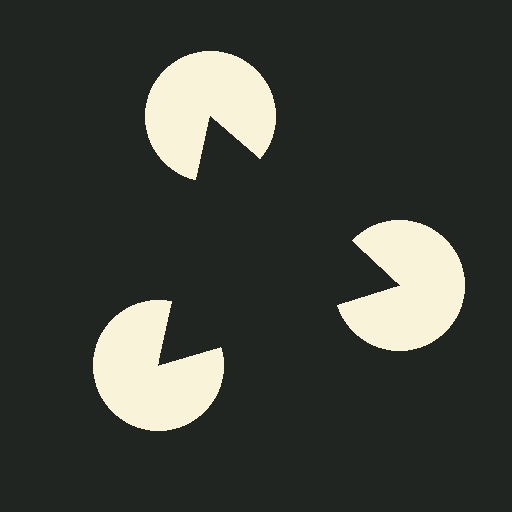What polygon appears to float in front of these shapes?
An illusory triangle — its edges are inferred from the aligned wedge cuts in the pac-man discs, not physically drawn.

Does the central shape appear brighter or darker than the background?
It typically appears slightly darker than the background, even though no actual brightness change is drawn.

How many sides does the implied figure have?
3 sides.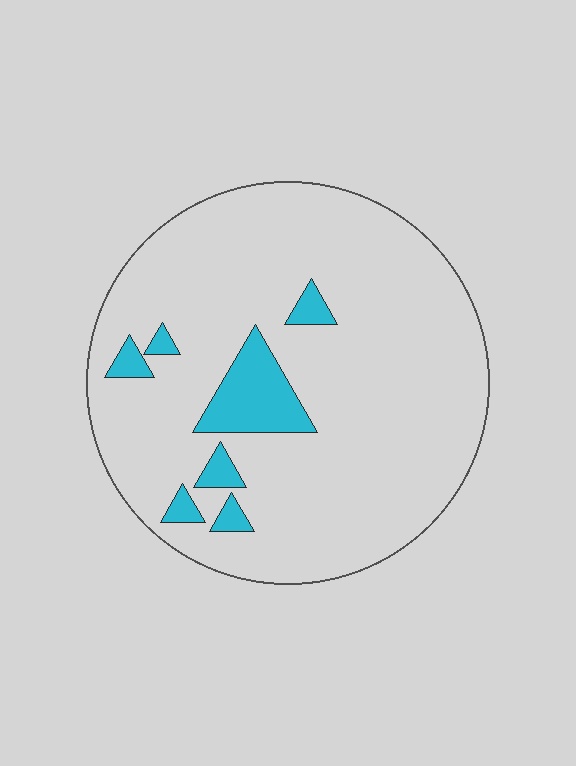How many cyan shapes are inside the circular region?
7.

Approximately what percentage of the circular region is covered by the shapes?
Approximately 10%.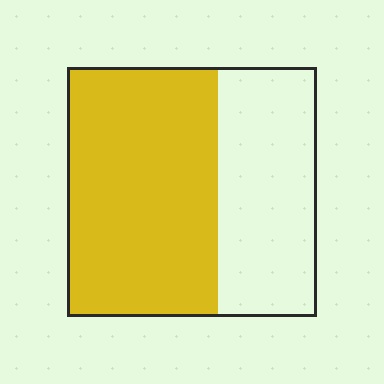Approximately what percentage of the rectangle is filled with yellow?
Approximately 60%.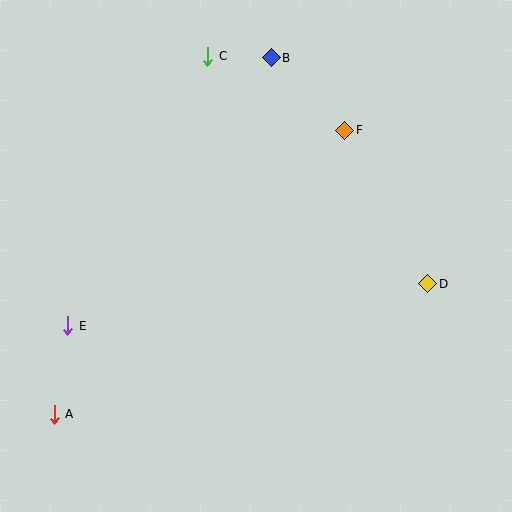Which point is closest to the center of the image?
Point F at (345, 130) is closest to the center.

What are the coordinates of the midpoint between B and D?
The midpoint between B and D is at (349, 171).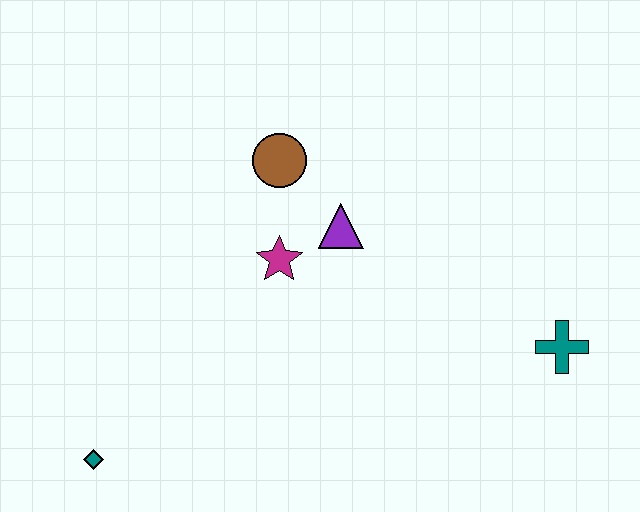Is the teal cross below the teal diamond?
No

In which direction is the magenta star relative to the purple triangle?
The magenta star is to the left of the purple triangle.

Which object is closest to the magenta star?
The purple triangle is closest to the magenta star.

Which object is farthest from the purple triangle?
The teal diamond is farthest from the purple triangle.